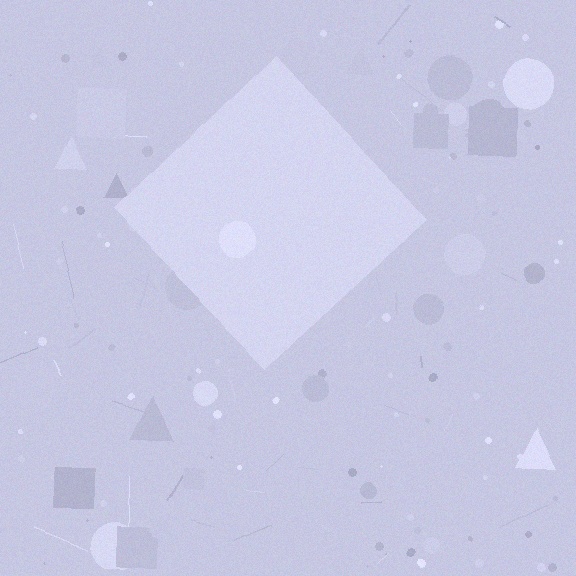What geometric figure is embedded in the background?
A diamond is embedded in the background.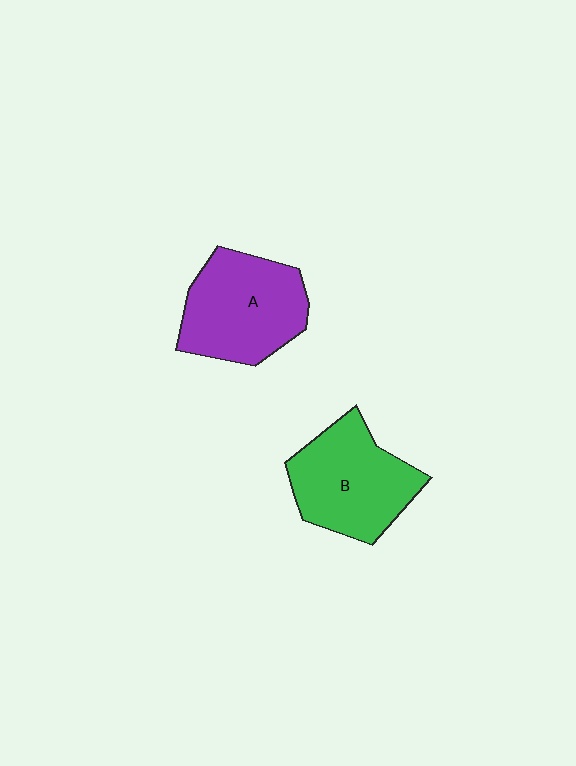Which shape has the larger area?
Shape A (purple).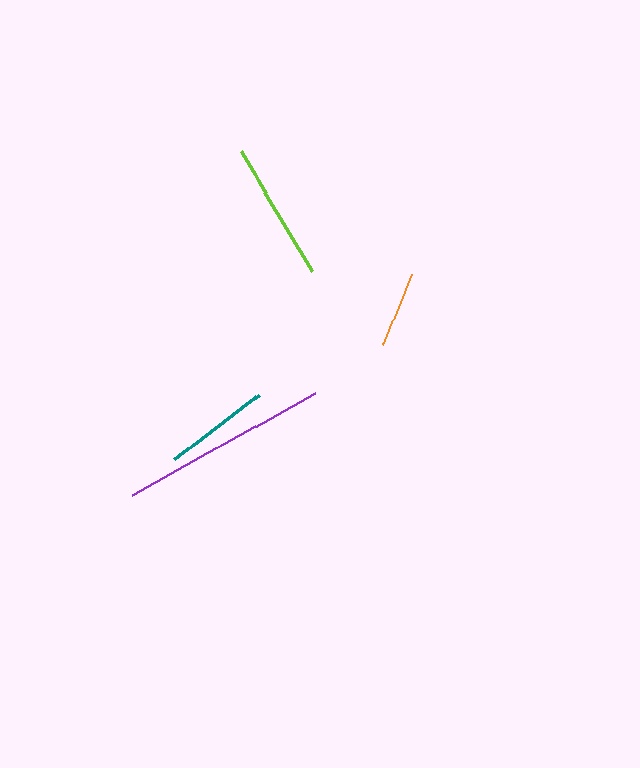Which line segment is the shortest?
The orange line is the shortest at approximately 77 pixels.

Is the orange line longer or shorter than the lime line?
The lime line is longer than the orange line.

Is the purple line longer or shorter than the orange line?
The purple line is longer than the orange line.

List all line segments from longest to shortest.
From longest to shortest: purple, lime, teal, orange.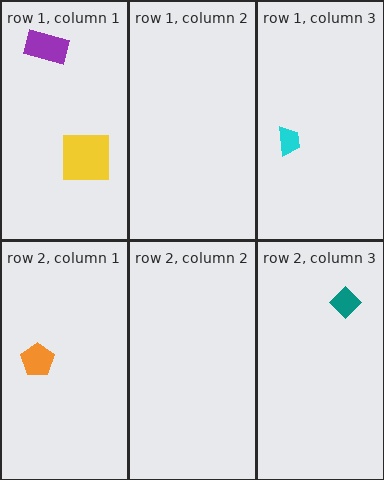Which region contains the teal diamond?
The row 2, column 3 region.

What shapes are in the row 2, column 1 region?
The orange pentagon.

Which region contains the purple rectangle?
The row 1, column 1 region.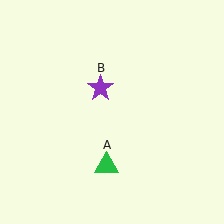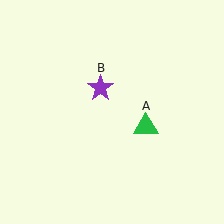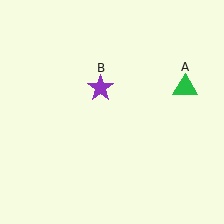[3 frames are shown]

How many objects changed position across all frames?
1 object changed position: green triangle (object A).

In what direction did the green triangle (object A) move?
The green triangle (object A) moved up and to the right.